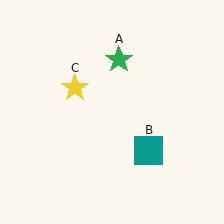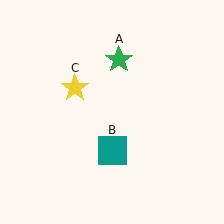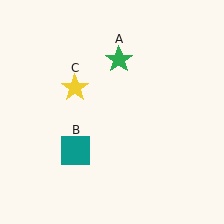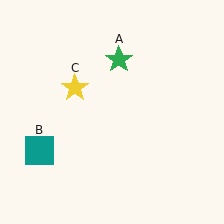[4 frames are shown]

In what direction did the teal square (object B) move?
The teal square (object B) moved left.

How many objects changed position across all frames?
1 object changed position: teal square (object B).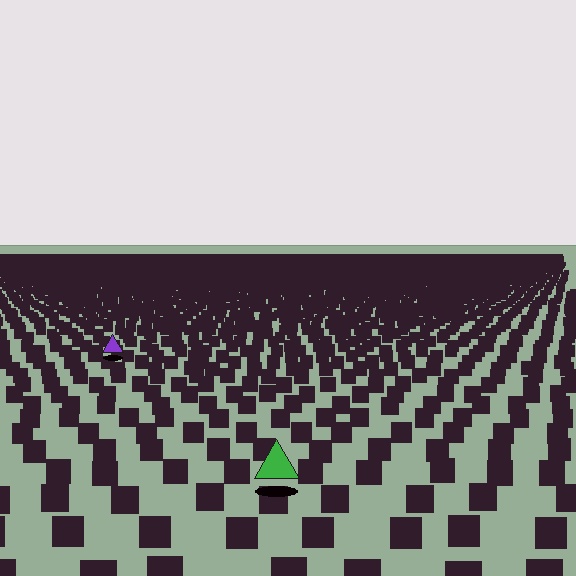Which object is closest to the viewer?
The green triangle is closest. The texture marks near it are larger and more spread out.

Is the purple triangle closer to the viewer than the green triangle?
No. The green triangle is closer — you can tell from the texture gradient: the ground texture is coarser near it.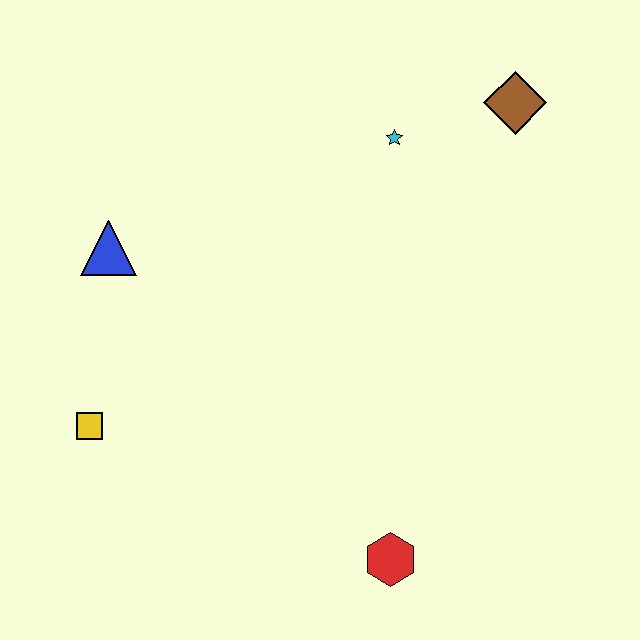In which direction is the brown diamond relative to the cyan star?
The brown diamond is to the right of the cyan star.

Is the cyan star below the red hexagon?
No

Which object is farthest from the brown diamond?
The yellow square is farthest from the brown diamond.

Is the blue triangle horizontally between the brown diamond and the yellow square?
Yes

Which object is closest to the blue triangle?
The yellow square is closest to the blue triangle.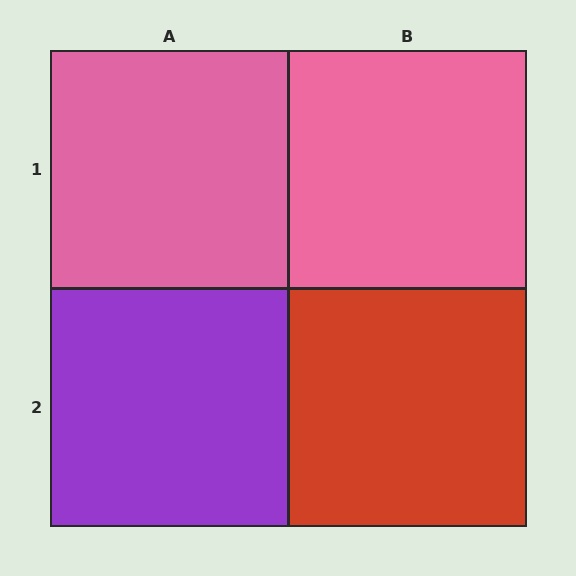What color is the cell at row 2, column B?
Red.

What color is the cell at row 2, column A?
Purple.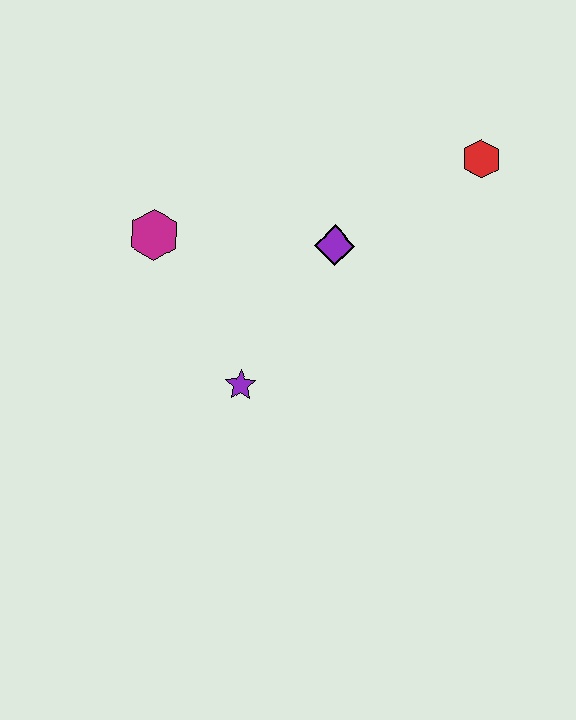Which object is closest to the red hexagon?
The purple diamond is closest to the red hexagon.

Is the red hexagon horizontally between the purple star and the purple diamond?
No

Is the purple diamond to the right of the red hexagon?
No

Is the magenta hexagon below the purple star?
No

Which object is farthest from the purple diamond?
The magenta hexagon is farthest from the purple diamond.